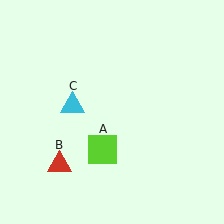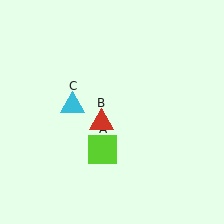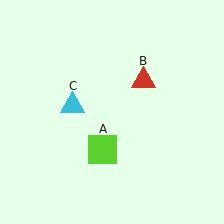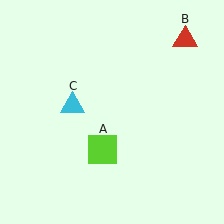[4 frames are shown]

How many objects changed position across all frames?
1 object changed position: red triangle (object B).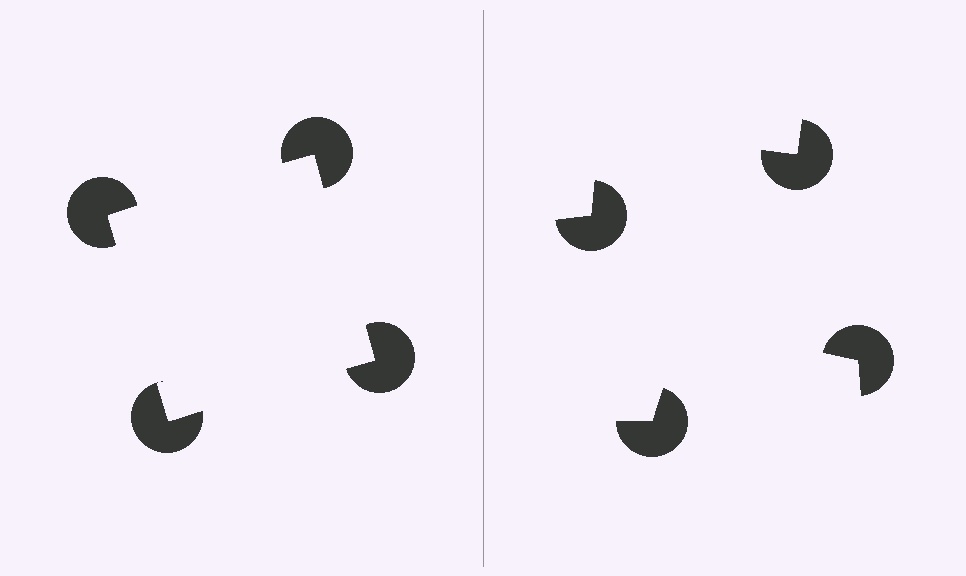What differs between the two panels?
The pac-man discs are positioned identically on both sides; only the wedge orientations differ. On the left they align to a square; on the right they are misaligned.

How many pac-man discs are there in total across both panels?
8 — 4 on each side.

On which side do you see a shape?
An illusory square appears on the left side. On the right side the wedge cuts are rotated, so no coherent shape forms.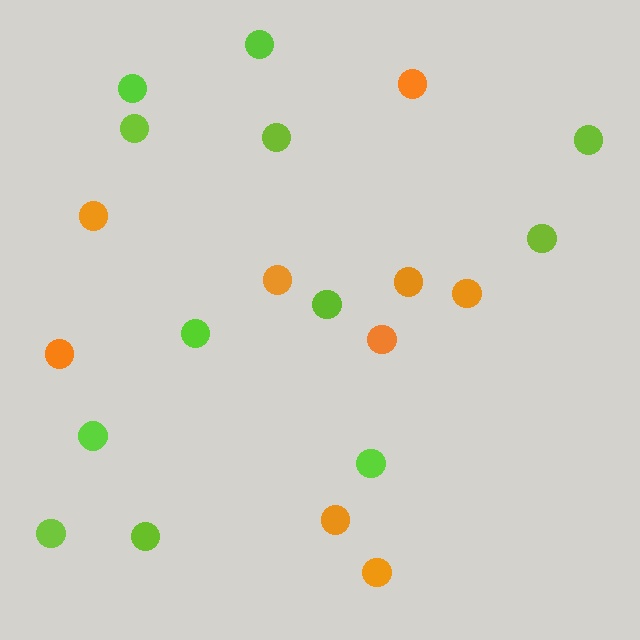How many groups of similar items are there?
There are 2 groups: one group of lime circles (12) and one group of orange circles (9).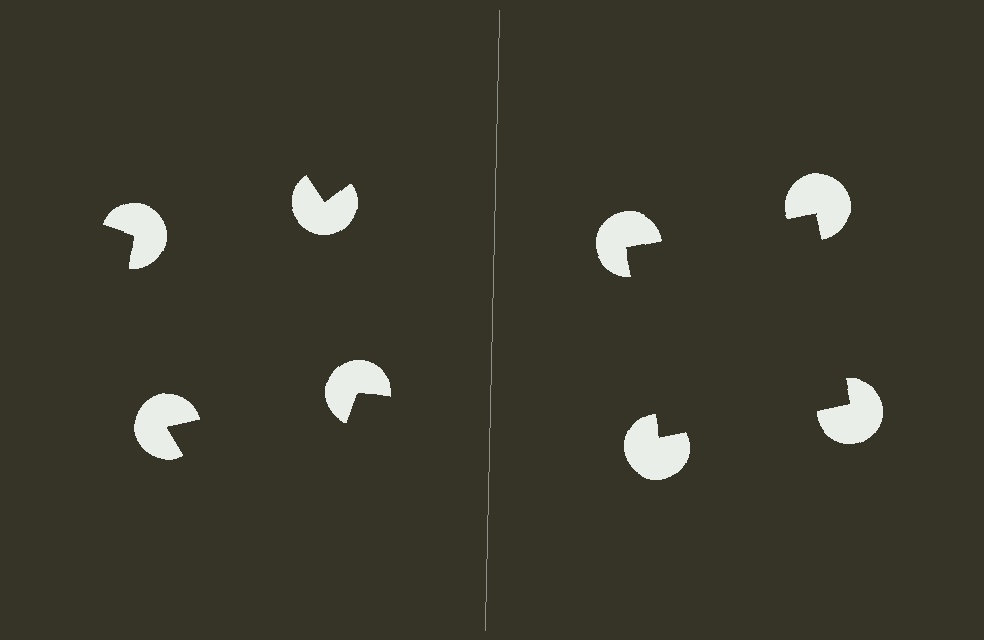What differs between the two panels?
The pac-man discs are positioned identically on both sides; only the wedge orientations differ. On the right they align to a square; on the left they are misaligned.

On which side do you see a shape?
An illusory square appears on the right side. On the left side the wedge cuts are rotated, so no coherent shape forms.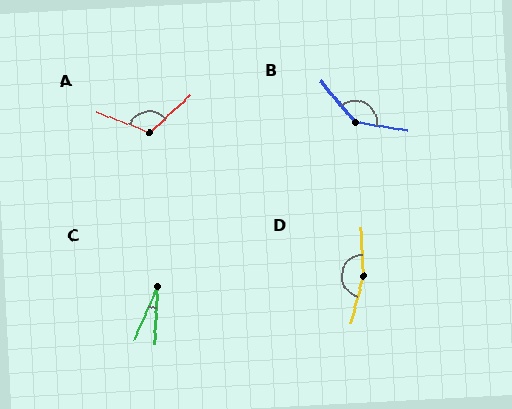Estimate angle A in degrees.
Approximately 116 degrees.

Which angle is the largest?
D, at approximately 163 degrees.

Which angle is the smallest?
C, at approximately 21 degrees.